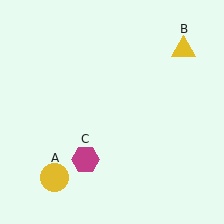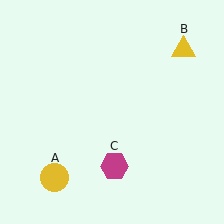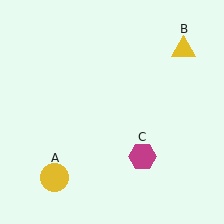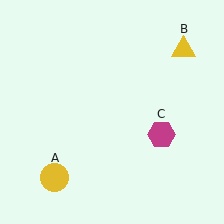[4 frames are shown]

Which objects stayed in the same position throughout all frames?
Yellow circle (object A) and yellow triangle (object B) remained stationary.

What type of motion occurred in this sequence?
The magenta hexagon (object C) rotated counterclockwise around the center of the scene.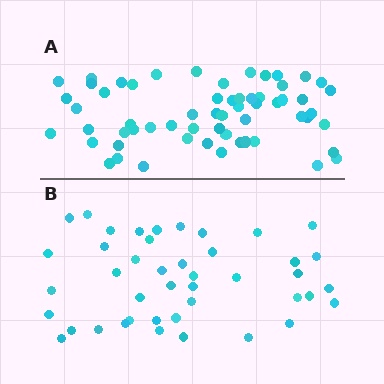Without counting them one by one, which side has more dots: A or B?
Region A (the top region) has more dots.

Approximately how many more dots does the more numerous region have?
Region A has approximately 15 more dots than region B.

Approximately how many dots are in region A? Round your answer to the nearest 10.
About 60 dots.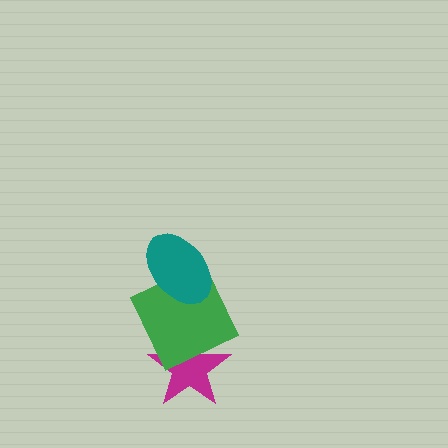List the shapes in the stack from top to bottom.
From top to bottom: the teal ellipse, the green square, the magenta star.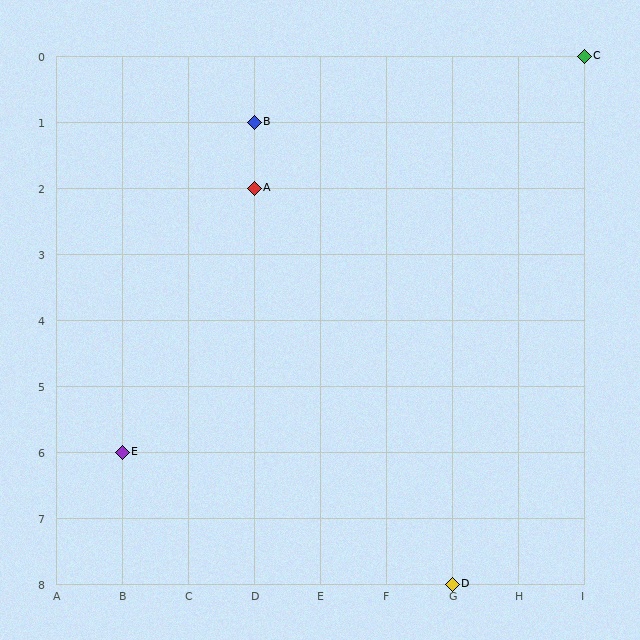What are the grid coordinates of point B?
Point B is at grid coordinates (D, 1).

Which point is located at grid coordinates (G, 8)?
Point D is at (G, 8).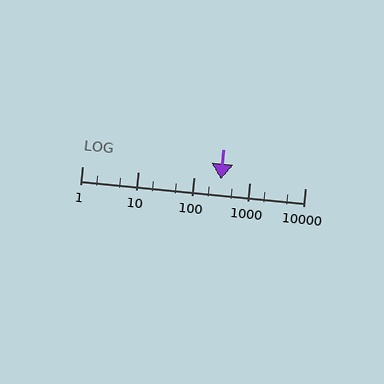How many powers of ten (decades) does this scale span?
The scale spans 4 decades, from 1 to 10000.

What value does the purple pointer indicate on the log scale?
The pointer indicates approximately 310.